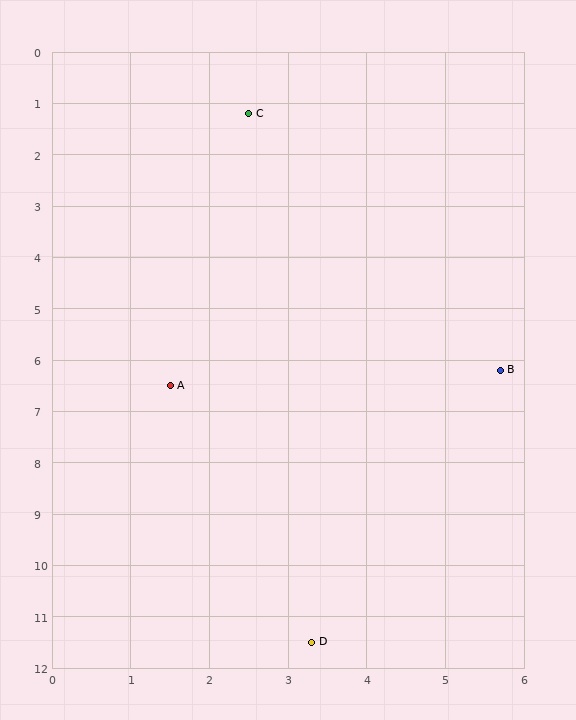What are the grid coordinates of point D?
Point D is at approximately (3.3, 11.5).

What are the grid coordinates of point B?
Point B is at approximately (5.7, 6.2).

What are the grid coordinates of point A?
Point A is at approximately (1.5, 6.5).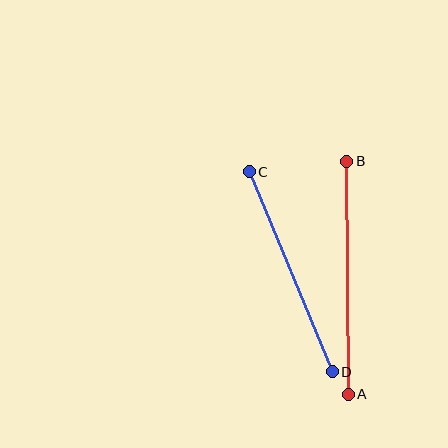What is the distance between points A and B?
The distance is approximately 233 pixels.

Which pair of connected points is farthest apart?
Points A and B are farthest apart.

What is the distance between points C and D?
The distance is approximately 217 pixels.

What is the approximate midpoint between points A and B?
The midpoint is at approximately (347, 278) pixels.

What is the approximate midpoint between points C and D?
The midpoint is at approximately (291, 272) pixels.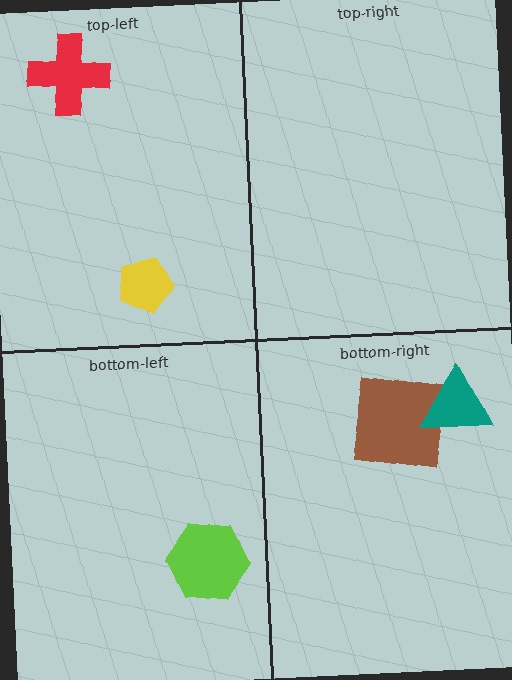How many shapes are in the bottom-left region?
1.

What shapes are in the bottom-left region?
The lime hexagon.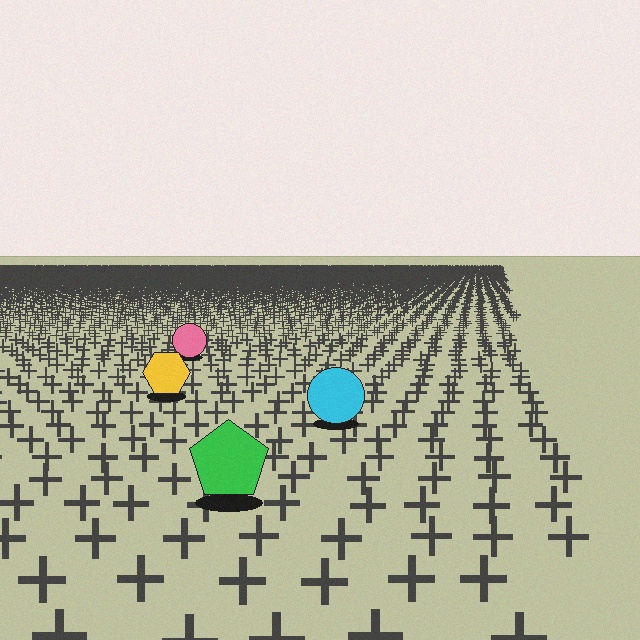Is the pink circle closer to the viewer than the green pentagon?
No. The green pentagon is closer — you can tell from the texture gradient: the ground texture is coarser near it.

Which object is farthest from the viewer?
The pink circle is farthest from the viewer. It appears smaller and the ground texture around it is denser.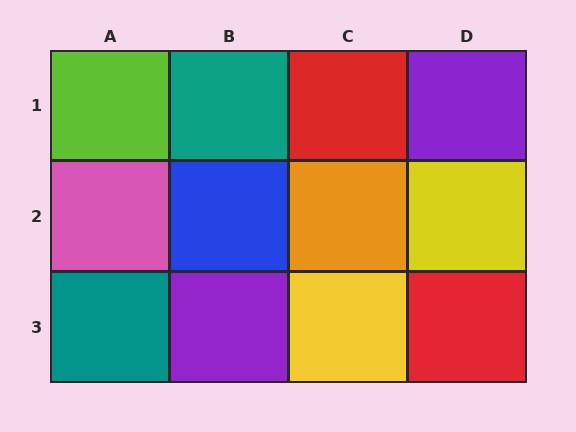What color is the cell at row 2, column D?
Yellow.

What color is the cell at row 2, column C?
Orange.